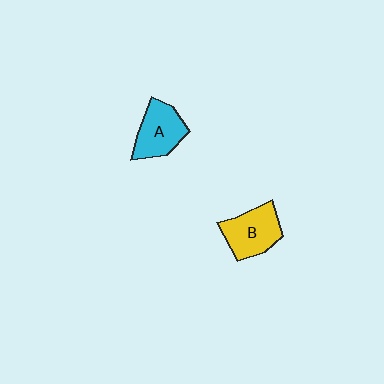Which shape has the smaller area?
Shape A (cyan).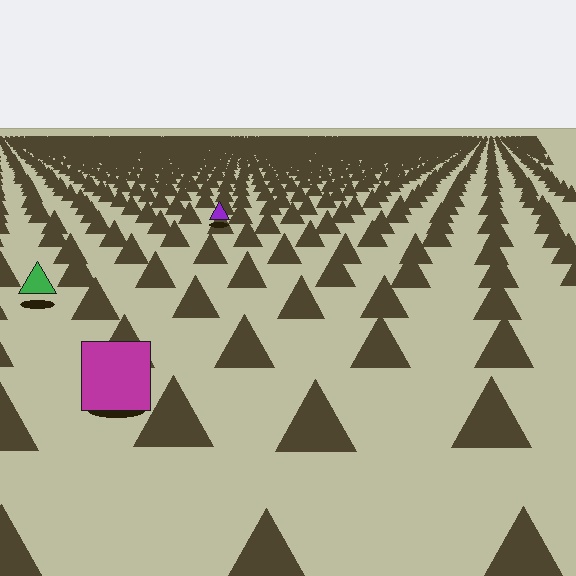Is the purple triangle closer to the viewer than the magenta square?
No. The magenta square is closer — you can tell from the texture gradient: the ground texture is coarser near it.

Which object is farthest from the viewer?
The purple triangle is farthest from the viewer. It appears smaller and the ground texture around it is denser.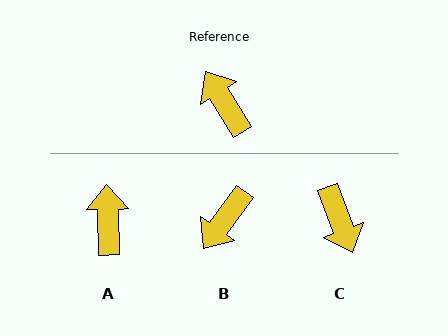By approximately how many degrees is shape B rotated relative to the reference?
Approximately 112 degrees counter-clockwise.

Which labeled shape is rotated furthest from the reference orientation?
C, about 169 degrees away.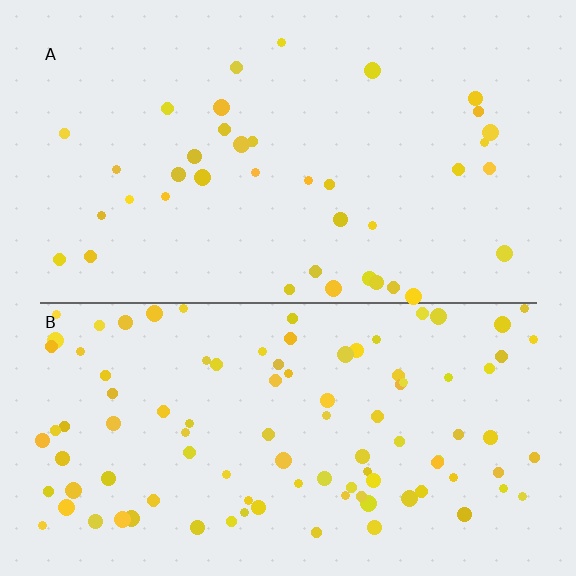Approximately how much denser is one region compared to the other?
Approximately 2.6× — region B over region A.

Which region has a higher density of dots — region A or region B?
B (the bottom).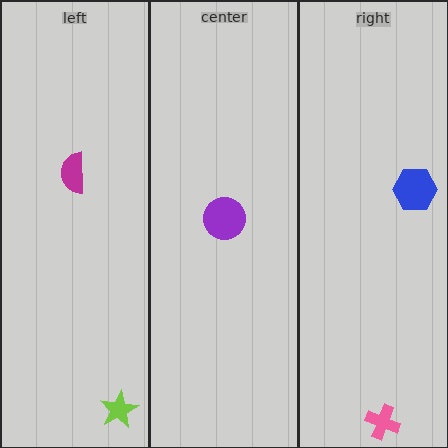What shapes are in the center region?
The purple circle.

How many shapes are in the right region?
2.